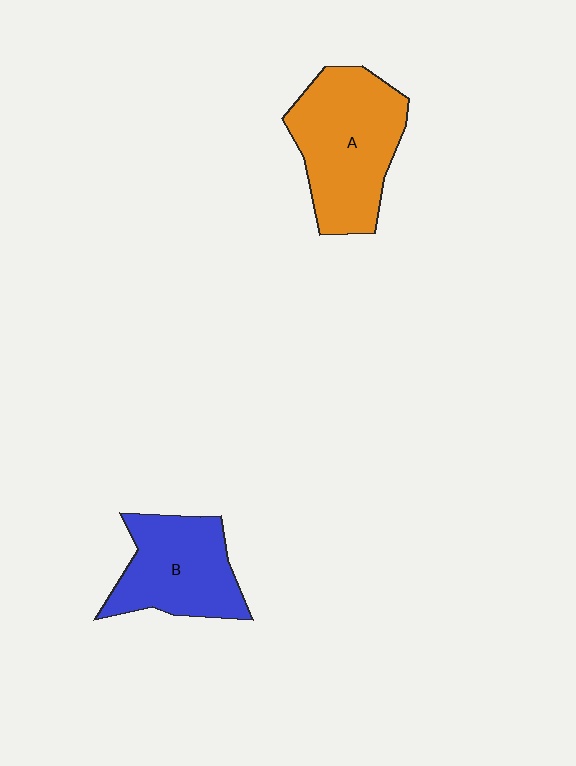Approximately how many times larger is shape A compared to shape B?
Approximately 1.3 times.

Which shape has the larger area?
Shape A (orange).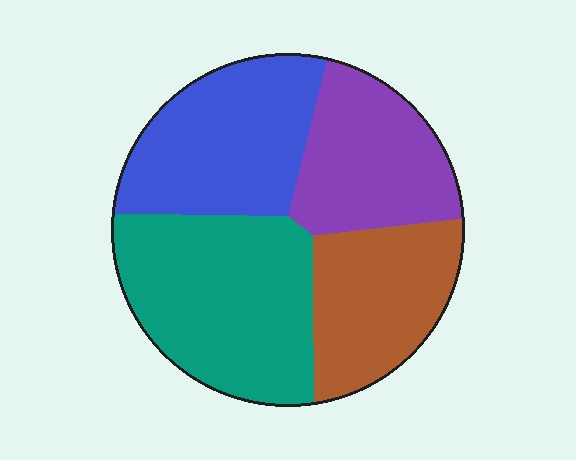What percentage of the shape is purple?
Purple takes up about one fifth (1/5) of the shape.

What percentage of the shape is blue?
Blue covers 26% of the shape.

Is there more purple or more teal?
Teal.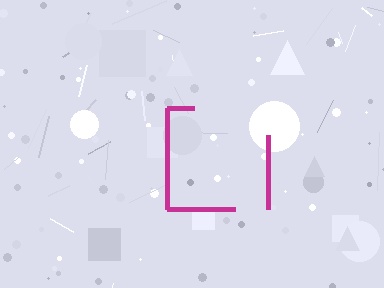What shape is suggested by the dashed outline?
The dashed outline suggests a square.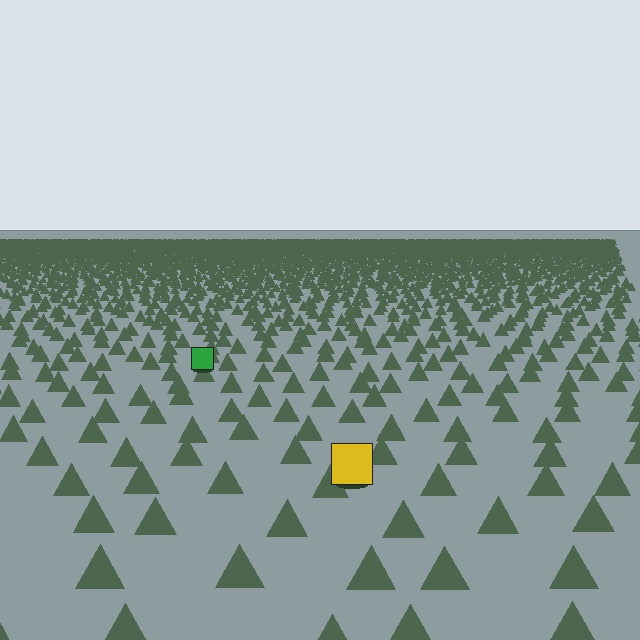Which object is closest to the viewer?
The yellow square is closest. The texture marks near it are larger and more spread out.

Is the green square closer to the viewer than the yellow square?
No. The yellow square is closer — you can tell from the texture gradient: the ground texture is coarser near it.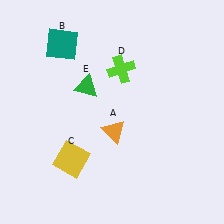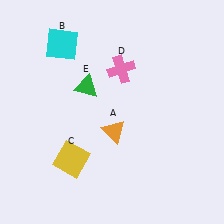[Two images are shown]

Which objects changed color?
B changed from teal to cyan. D changed from lime to pink.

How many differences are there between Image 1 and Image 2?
There are 2 differences between the two images.